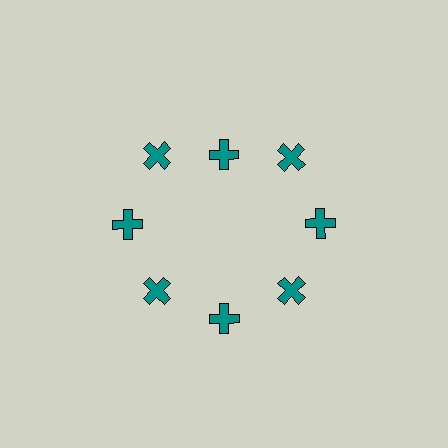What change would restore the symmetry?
The symmetry would be restored by moving it outward, back onto the ring so that all 8 crosses sit at equal angles and equal distance from the center.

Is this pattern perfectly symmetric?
No. The 8 teal crosses are arranged in a ring, but one element near the 12 o'clock position is pulled inward toward the center, breaking the 8-fold rotational symmetry.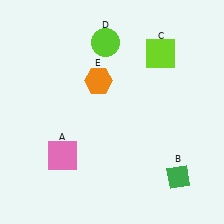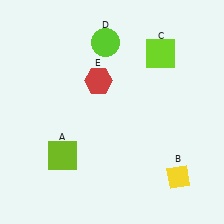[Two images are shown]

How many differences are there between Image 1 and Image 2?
There are 3 differences between the two images.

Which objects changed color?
A changed from pink to lime. B changed from green to yellow. E changed from orange to red.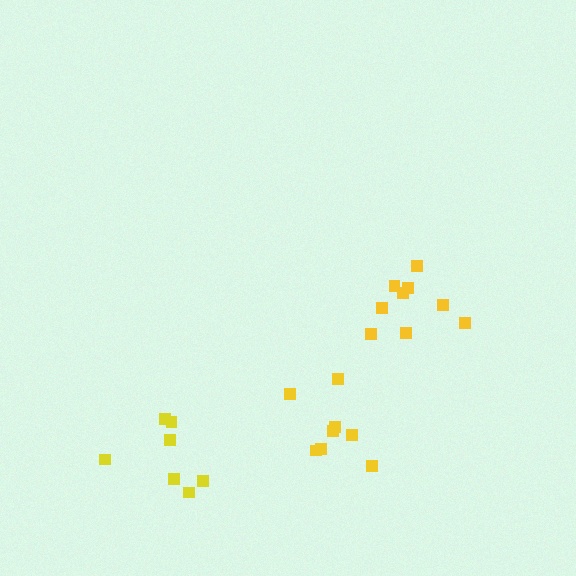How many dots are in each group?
Group 1: 8 dots, Group 2: 7 dots, Group 3: 9 dots (24 total).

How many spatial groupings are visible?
There are 3 spatial groupings.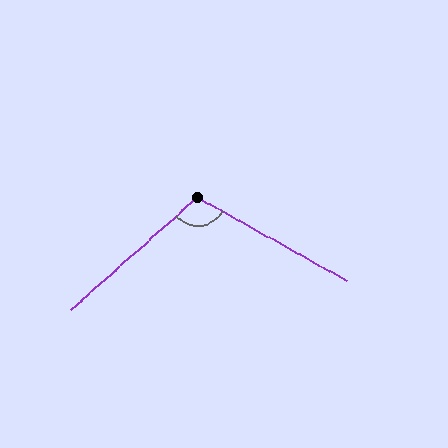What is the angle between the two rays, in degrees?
Approximately 109 degrees.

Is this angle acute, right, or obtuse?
It is obtuse.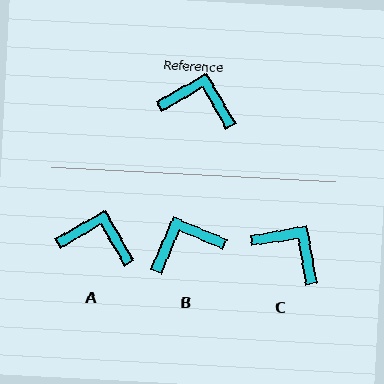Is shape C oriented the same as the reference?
No, it is off by about 21 degrees.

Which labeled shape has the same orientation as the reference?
A.